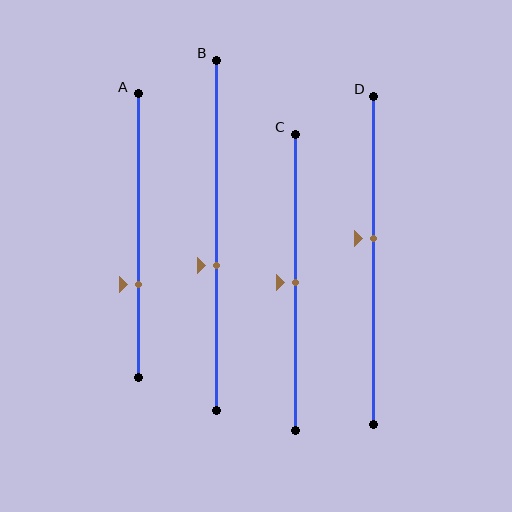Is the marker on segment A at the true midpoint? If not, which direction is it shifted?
No, the marker on segment A is shifted downward by about 17% of the segment length.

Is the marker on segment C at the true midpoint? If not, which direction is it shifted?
Yes, the marker on segment C is at the true midpoint.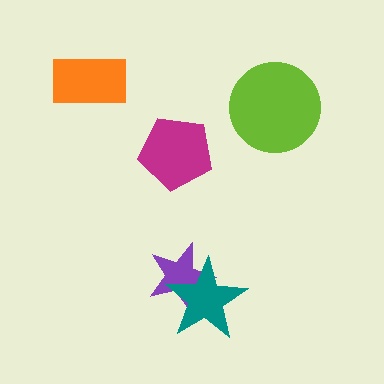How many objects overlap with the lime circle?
0 objects overlap with the lime circle.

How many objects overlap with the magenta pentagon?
0 objects overlap with the magenta pentagon.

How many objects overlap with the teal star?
1 object overlaps with the teal star.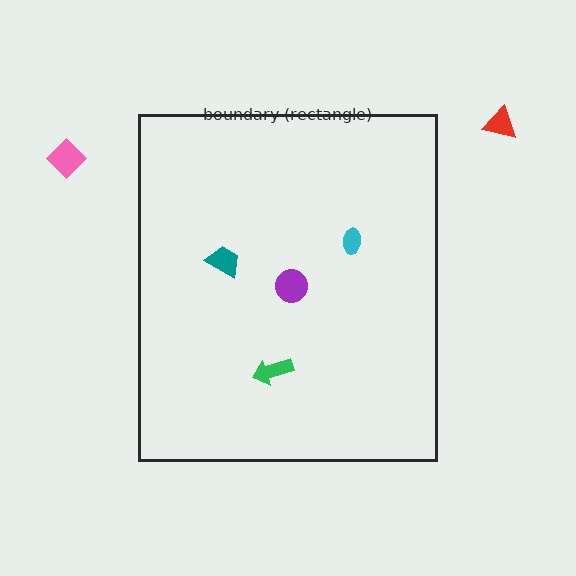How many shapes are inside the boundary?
4 inside, 2 outside.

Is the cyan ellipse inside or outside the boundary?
Inside.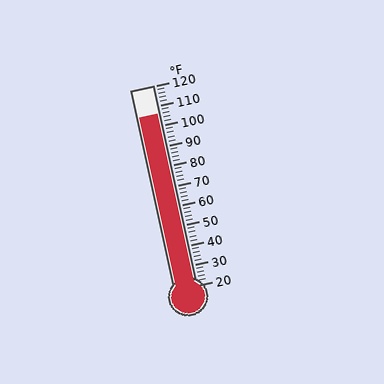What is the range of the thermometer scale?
The thermometer scale ranges from 20°F to 120°F.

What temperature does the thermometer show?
The thermometer shows approximately 106°F.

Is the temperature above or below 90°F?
The temperature is above 90°F.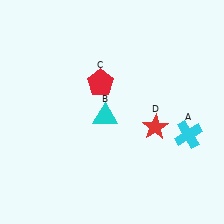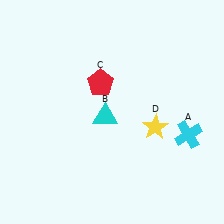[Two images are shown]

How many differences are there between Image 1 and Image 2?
There is 1 difference between the two images.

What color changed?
The star (D) changed from red in Image 1 to yellow in Image 2.